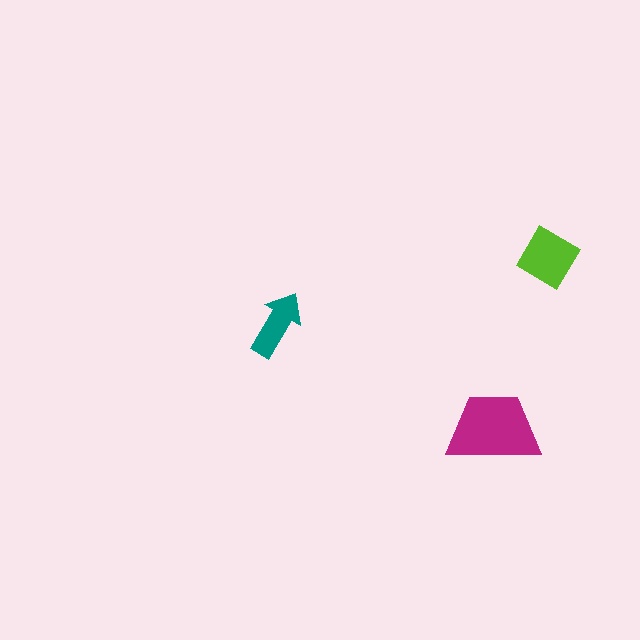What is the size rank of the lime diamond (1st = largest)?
2nd.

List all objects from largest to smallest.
The magenta trapezoid, the lime diamond, the teal arrow.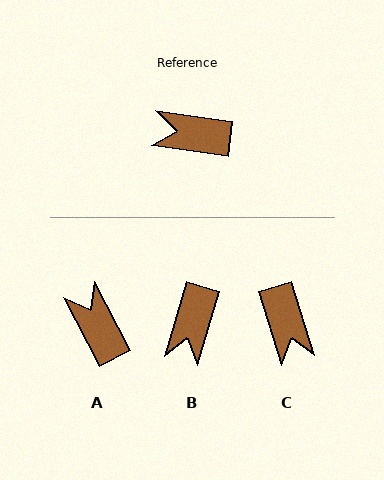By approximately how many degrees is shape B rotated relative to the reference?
Approximately 82 degrees counter-clockwise.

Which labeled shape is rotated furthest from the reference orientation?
C, about 115 degrees away.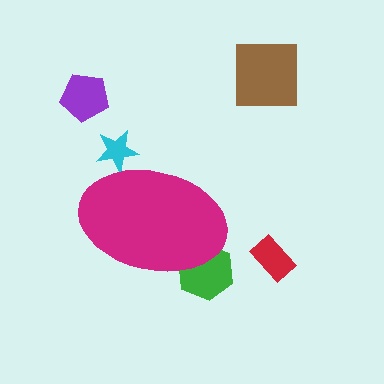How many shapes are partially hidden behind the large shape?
2 shapes are partially hidden.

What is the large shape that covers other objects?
A magenta ellipse.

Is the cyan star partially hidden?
Yes, the cyan star is partially hidden behind the magenta ellipse.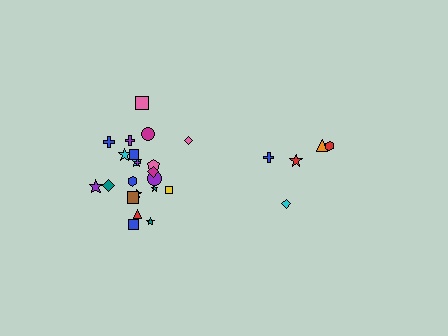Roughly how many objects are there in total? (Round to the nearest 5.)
Roughly 25 objects in total.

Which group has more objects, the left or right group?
The left group.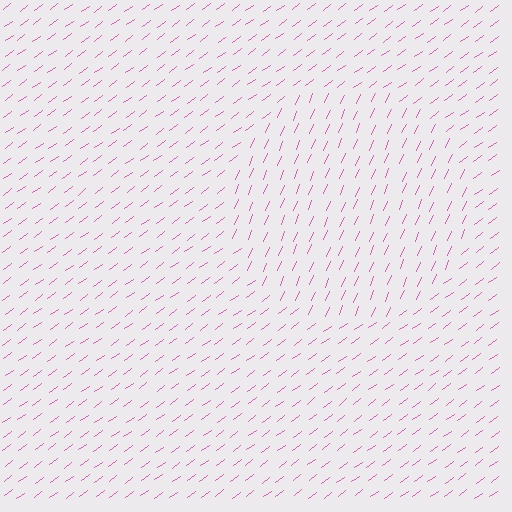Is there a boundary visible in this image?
Yes, there is a texture boundary formed by a change in line orientation.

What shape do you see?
I see a circle.